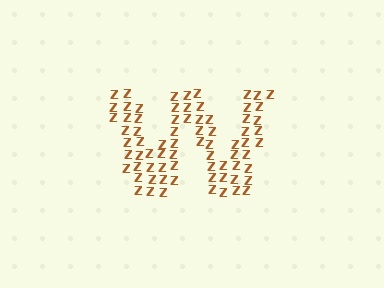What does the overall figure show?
The overall figure shows the letter W.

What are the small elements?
The small elements are letter Z's.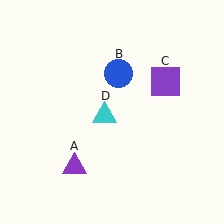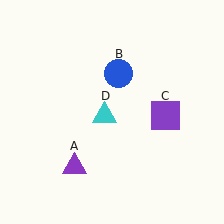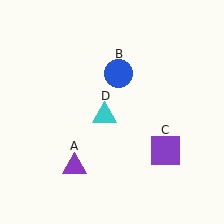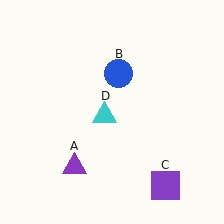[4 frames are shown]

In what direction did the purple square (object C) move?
The purple square (object C) moved down.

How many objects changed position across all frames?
1 object changed position: purple square (object C).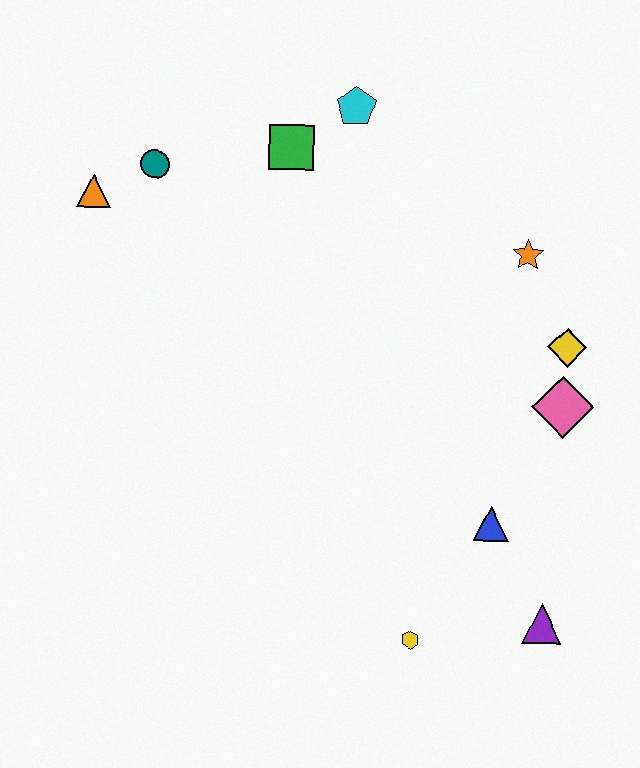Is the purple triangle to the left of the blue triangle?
No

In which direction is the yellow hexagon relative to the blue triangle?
The yellow hexagon is below the blue triangle.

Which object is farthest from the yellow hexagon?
The orange triangle is farthest from the yellow hexagon.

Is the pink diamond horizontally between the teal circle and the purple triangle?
No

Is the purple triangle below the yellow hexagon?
No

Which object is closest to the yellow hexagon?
The purple triangle is closest to the yellow hexagon.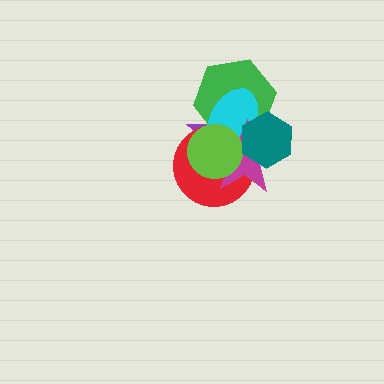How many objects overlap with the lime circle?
5 objects overlap with the lime circle.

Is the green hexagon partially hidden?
Yes, it is partially covered by another shape.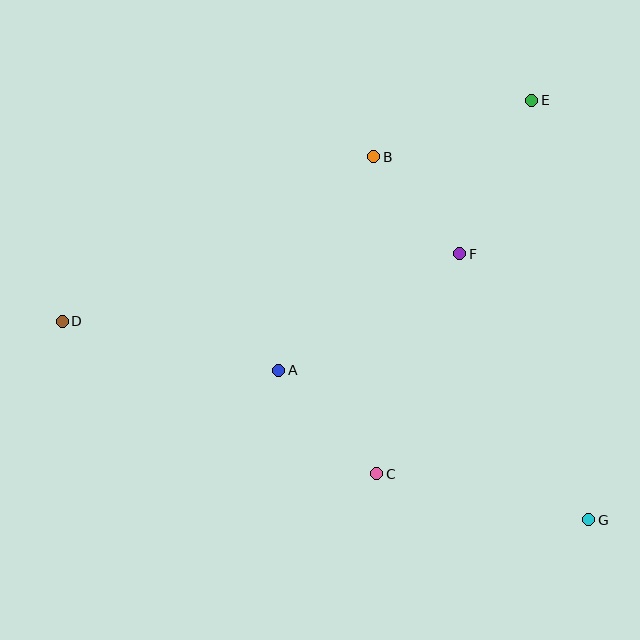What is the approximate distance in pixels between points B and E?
The distance between B and E is approximately 168 pixels.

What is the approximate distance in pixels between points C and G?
The distance between C and G is approximately 217 pixels.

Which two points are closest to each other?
Points B and F are closest to each other.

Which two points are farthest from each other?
Points D and G are farthest from each other.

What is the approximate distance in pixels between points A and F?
The distance between A and F is approximately 215 pixels.